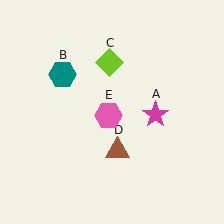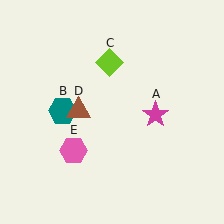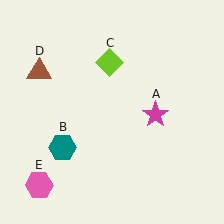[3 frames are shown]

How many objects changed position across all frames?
3 objects changed position: teal hexagon (object B), brown triangle (object D), pink hexagon (object E).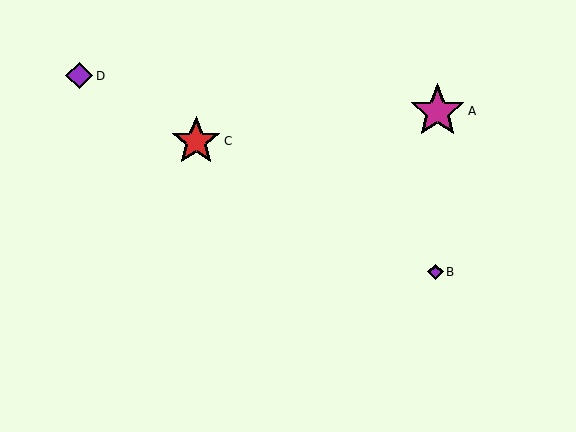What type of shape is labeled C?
Shape C is a red star.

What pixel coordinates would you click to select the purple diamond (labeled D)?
Click at (79, 76) to select the purple diamond D.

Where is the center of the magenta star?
The center of the magenta star is at (438, 111).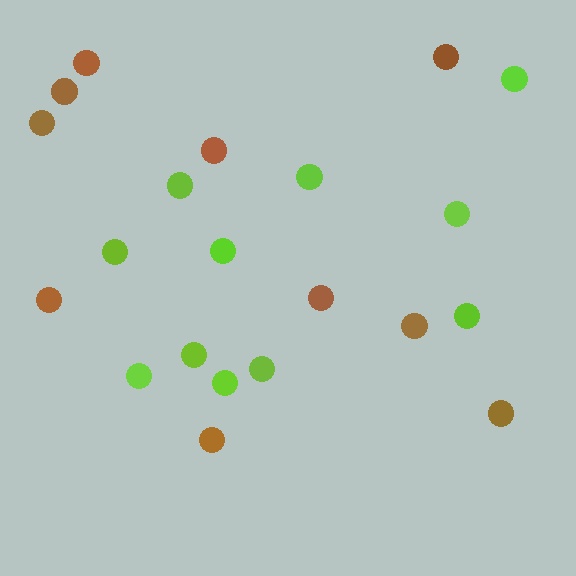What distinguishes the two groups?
There are 2 groups: one group of lime circles (11) and one group of brown circles (10).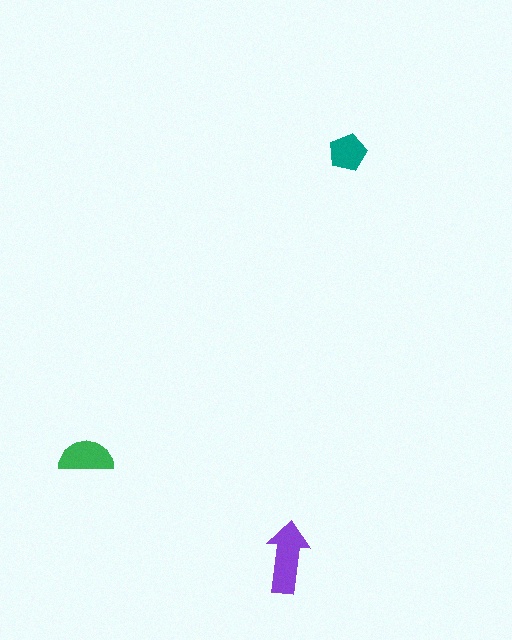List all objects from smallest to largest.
The teal pentagon, the green semicircle, the purple arrow.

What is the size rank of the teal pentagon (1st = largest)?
3rd.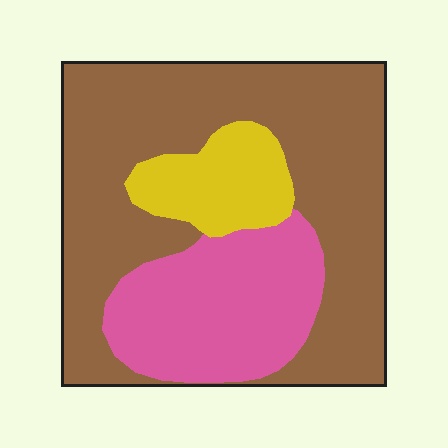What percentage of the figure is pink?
Pink takes up between a sixth and a third of the figure.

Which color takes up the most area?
Brown, at roughly 60%.